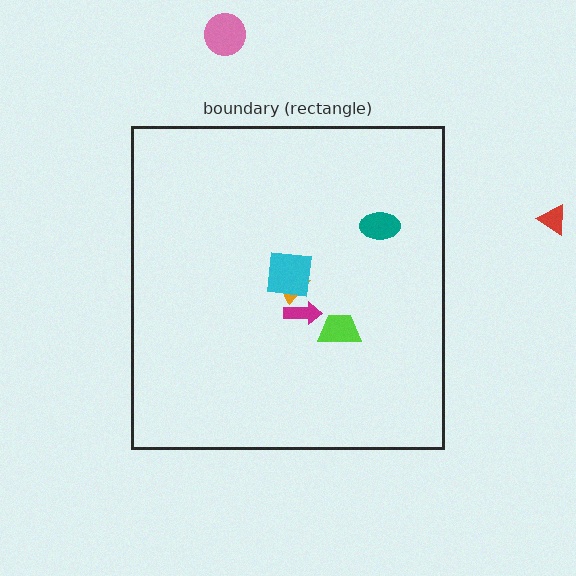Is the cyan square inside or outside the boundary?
Inside.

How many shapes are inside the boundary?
5 inside, 2 outside.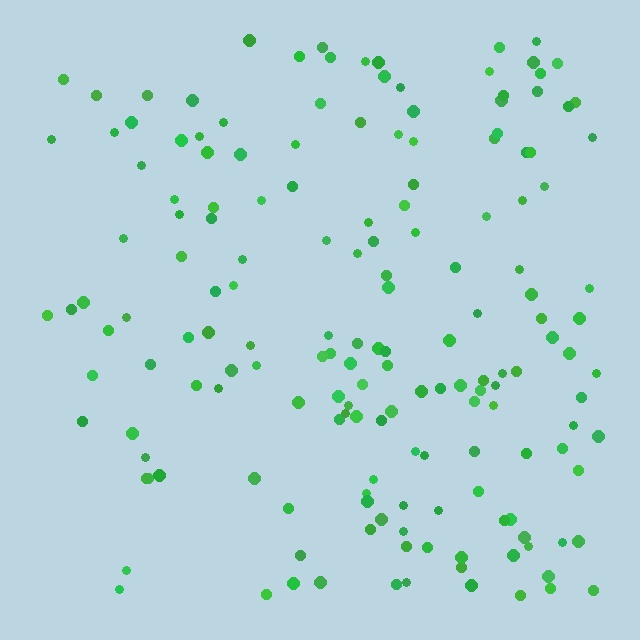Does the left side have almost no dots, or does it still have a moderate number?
Still a moderate number, just noticeably fewer than the right.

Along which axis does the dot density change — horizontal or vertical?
Horizontal.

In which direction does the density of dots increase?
From left to right, with the right side densest.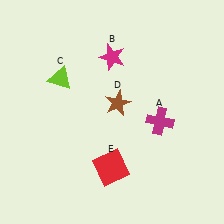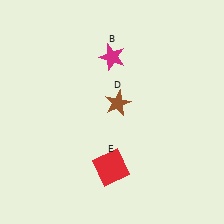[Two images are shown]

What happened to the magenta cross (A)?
The magenta cross (A) was removed in Image 2. It was in the bottom-right area of Image 1.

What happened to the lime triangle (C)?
The lime triangle (C) was removed in Image 2. It was in the top-left area of Image 1.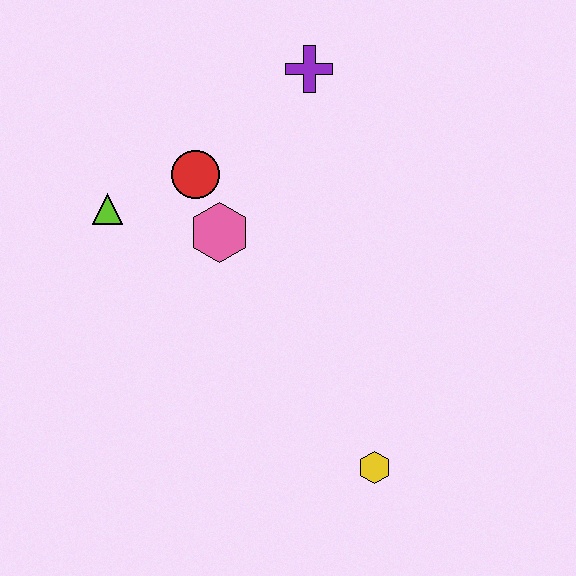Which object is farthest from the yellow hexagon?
The purple cross is farthest from the yellow hexagon.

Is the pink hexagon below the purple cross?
Yes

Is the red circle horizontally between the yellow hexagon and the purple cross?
No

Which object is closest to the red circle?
The pink hexagon is closest to the red circle.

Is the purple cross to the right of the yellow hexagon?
No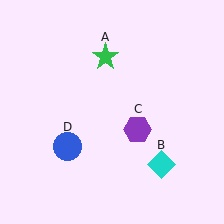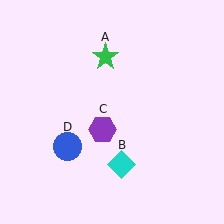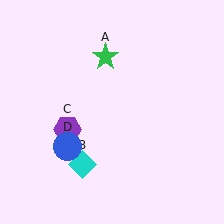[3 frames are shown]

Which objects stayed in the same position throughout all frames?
Green star (object A) and blue circle (object D) remained stationary.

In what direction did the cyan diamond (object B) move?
The cyan diamond (object B) moved left.